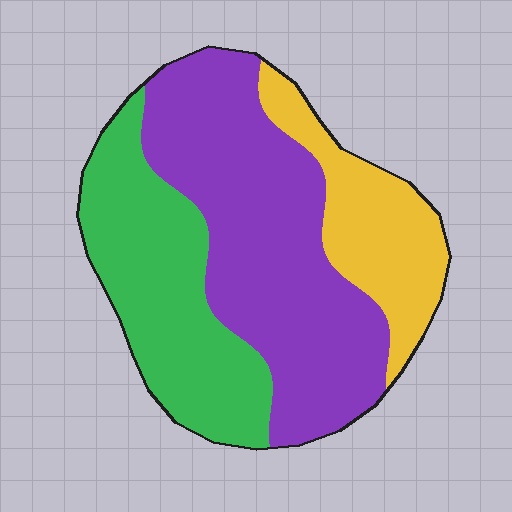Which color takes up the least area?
Yellow, at roughly 20%.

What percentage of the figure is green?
Green takes up about one third (1/3) of the figure.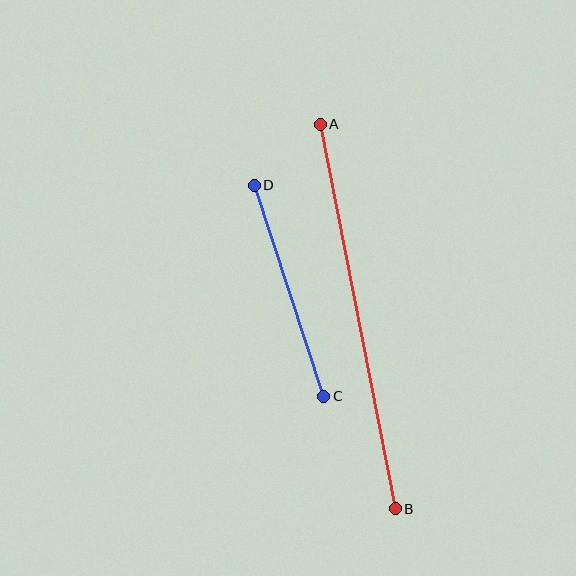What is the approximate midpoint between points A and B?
The midpoint is at approximately (358, 317) pixels.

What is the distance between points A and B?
The distance is approximately 392 pixels.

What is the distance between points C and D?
The distance is approximately 222 pixels.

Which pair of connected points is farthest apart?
Points A and B are farthest apart.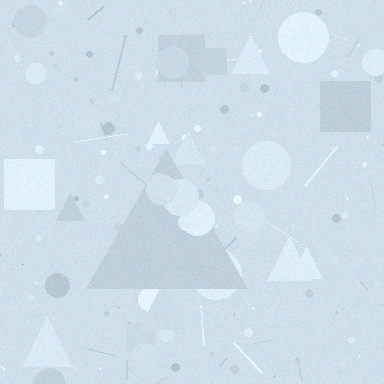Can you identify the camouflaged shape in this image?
The camouflaged shape is a triangle.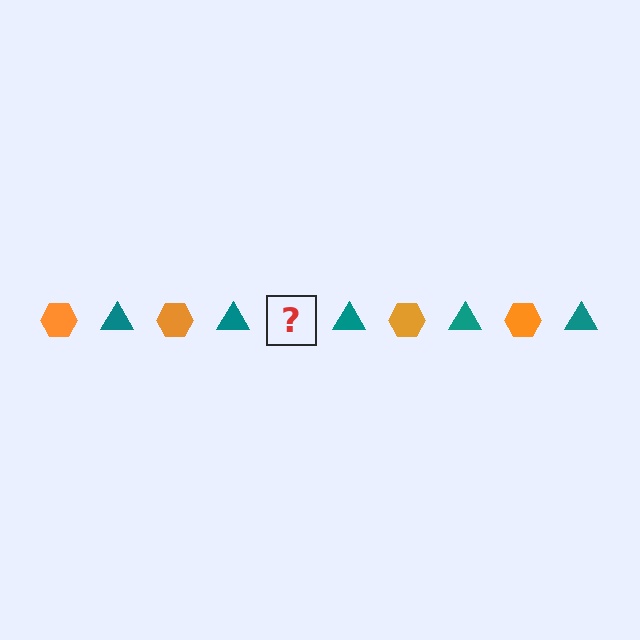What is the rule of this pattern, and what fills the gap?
The rule is that the pattern alternates between orange hexagon and teal triangle. The gap should be filled with an orange hexagon.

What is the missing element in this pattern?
The missing element is an orange hexagon.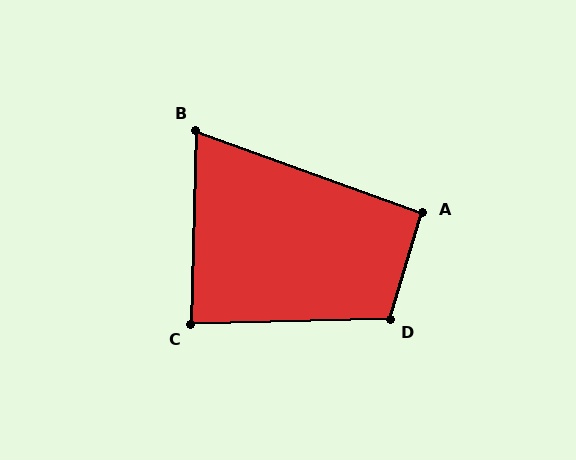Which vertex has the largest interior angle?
D, at approximately 109 degrees.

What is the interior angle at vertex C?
Approximately 87 degrees (approximately right).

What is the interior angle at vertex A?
Approximately 93 degrees (approximately right).